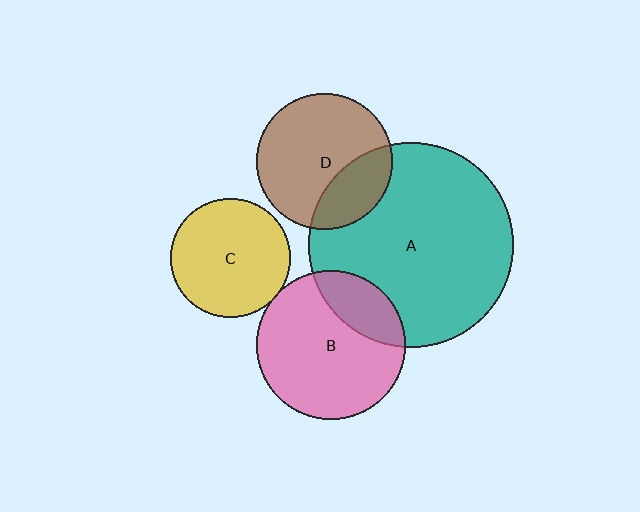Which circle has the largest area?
Circle A (teal).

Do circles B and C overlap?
Yes.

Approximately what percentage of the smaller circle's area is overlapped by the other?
Approximately 5%.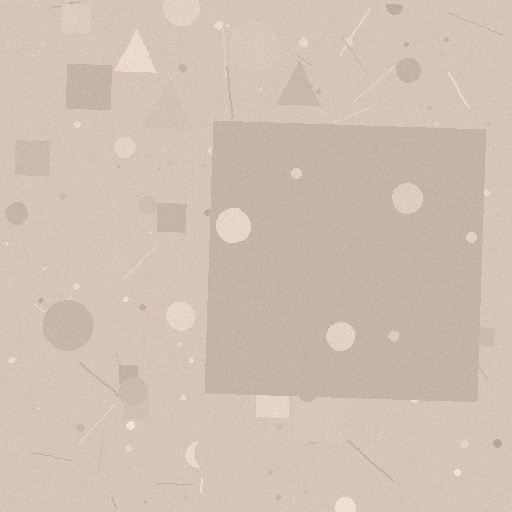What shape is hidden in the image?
A square is hidden in the image.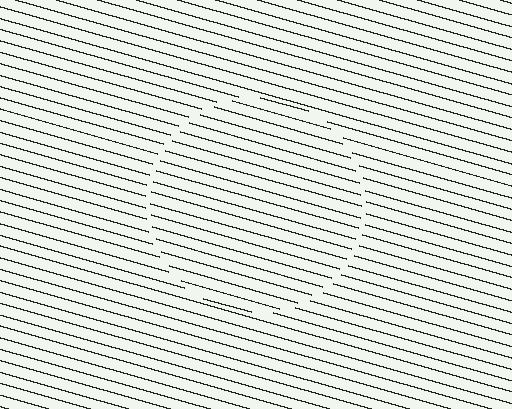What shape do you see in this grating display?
An illusory circle. The interior of the shape contains the same grating, shifted by half a period — the contour is defined by the phase discontinuity where line-ends from the inner and outer gratings abut.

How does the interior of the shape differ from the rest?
The interior of the shape contains the same grating, shifted by half a period — the contour is defined by the phase discontinuity where line-ends from the inner and outer gratings abut.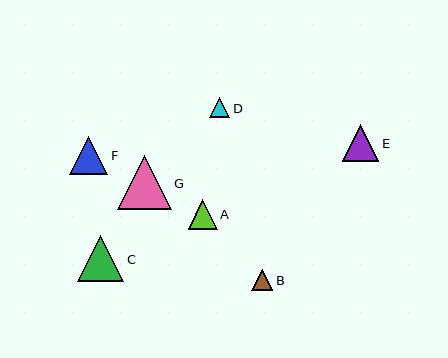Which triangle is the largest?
Triangle G is the largest with a size of approximately 54 pixels.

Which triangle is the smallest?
Triangle D is the smallest with a size of approximately 20 pixels.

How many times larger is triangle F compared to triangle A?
Triangle F is approximately 1.3 times the size of triangle A.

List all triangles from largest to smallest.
From largest to smallest: G, C, F, E, A, B, D.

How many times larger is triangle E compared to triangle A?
Triangle E is approximately 1.2 times the size of triangle A.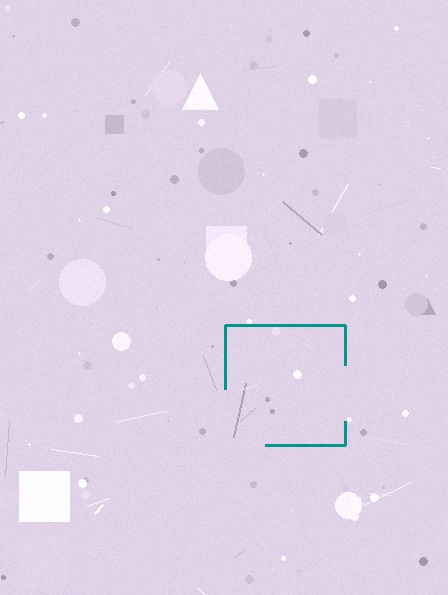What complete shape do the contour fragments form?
The contour fragments form a square.